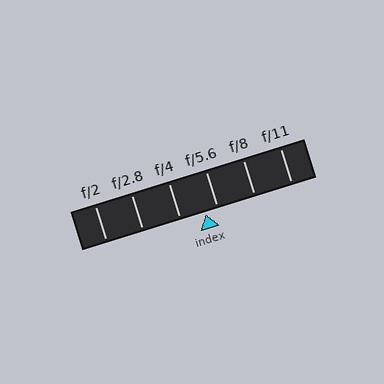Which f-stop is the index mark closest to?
The index mark is closest to f/5.6.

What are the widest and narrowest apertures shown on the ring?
The widest aperture shown is f/2 and the narrowest is f/11.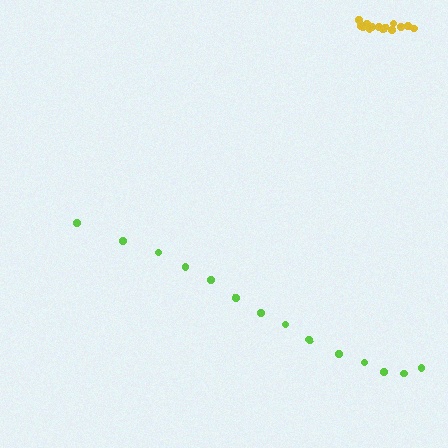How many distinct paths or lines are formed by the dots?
There are 2 distinct paths.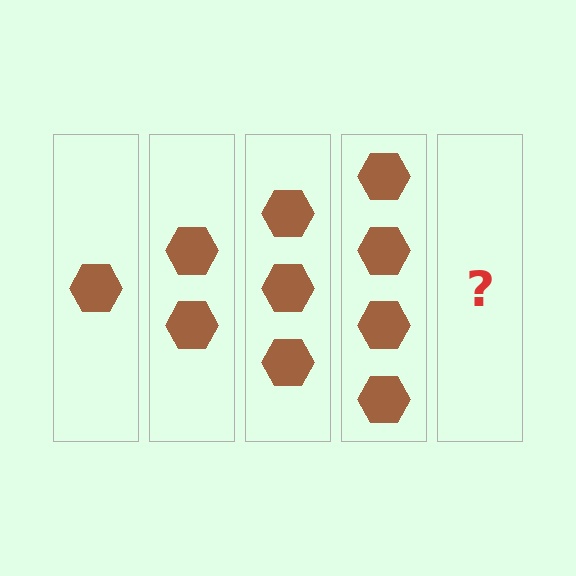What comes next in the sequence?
The next element should be 5 hexagons.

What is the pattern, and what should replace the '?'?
The pattern is that each step adds one more hexagon. The '?' should be 5 hexagons.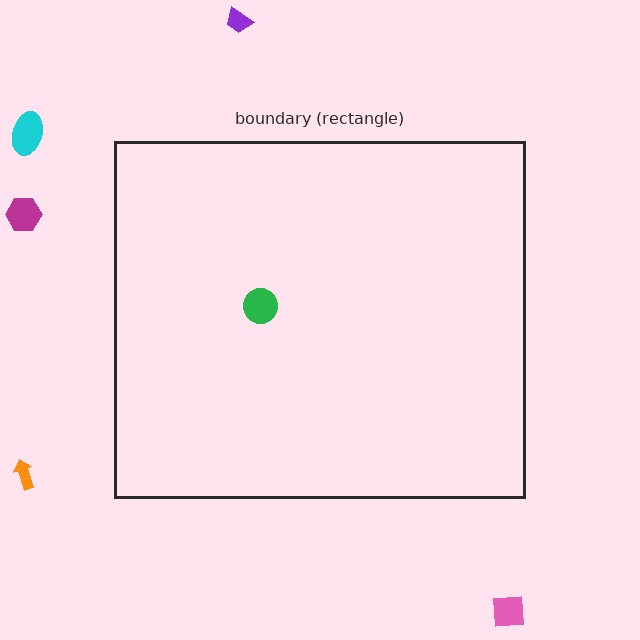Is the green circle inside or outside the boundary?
Inside.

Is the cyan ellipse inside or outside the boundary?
Outside.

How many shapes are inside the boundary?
1 inside, 5 outside.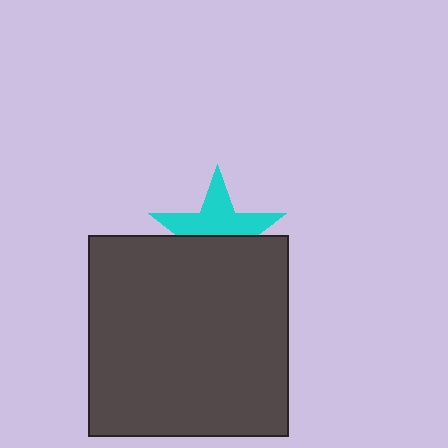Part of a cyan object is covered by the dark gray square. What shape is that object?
It is a star.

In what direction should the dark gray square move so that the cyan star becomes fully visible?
The dark gray square should move down. That is the shortest direction to clear the overlap and leave the cyan star fully visible.